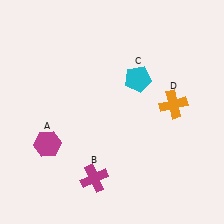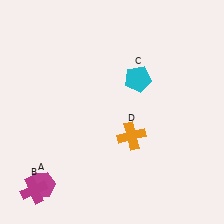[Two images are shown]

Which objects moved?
The objects that moved are: the magenta hexagon (A), the magenta cross (B), the orange cross (D).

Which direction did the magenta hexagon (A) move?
The magenta hexagon (A) moved down.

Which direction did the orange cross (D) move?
The orange cross (D) moved left.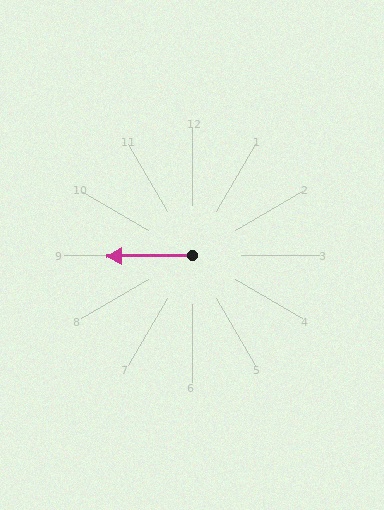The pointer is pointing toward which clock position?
Roughly 9 o'clock.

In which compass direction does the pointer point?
West.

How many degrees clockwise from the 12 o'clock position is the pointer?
Approximately 269 degrees.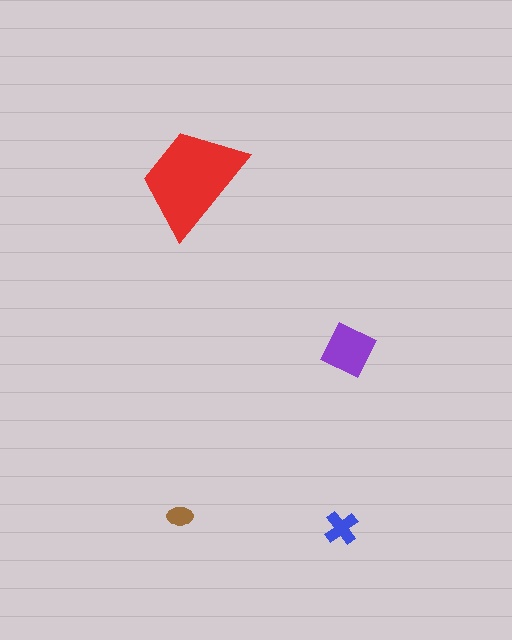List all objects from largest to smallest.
The red trapezoid, the purple square, the blue cross, the brown ellipse.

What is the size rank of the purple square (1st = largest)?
2nd.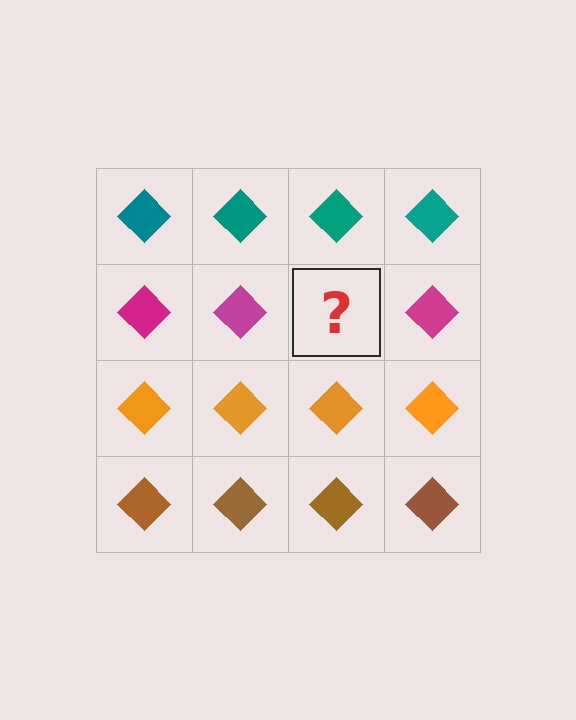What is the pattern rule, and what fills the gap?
The rule is that each row has a consistent color. The gap should be filled with a magenta diamond.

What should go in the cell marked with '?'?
The missing cell should contain a magenta diamond.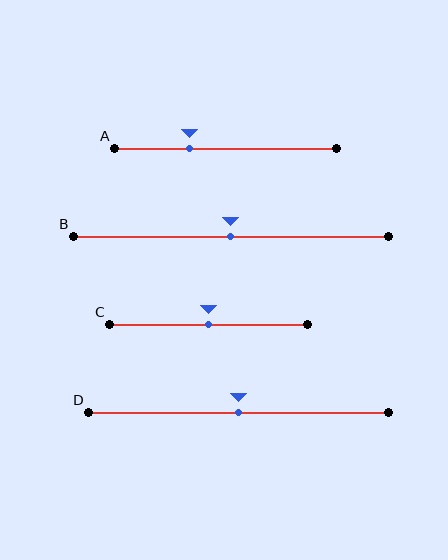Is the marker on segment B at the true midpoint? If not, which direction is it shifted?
Yes, the marker on segment B is at the true midpoint.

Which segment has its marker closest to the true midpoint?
Segment B has its marker closest to the true midpoint.